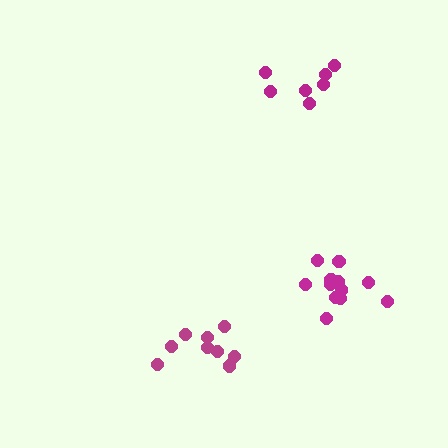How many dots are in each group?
Group 1: 7 dots, Group 2: 12 dots, Group 3: 10 dots (29 total).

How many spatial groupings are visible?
There are 3 spatial groupings.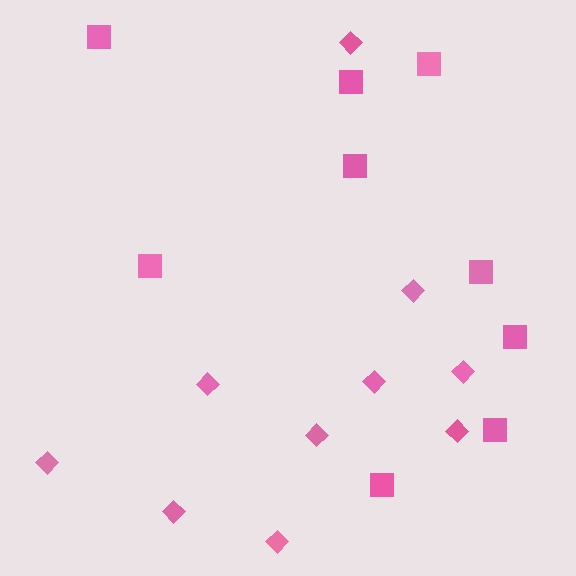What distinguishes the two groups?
There are 2 groups: one group of diamonds (10) and one group of squares (9).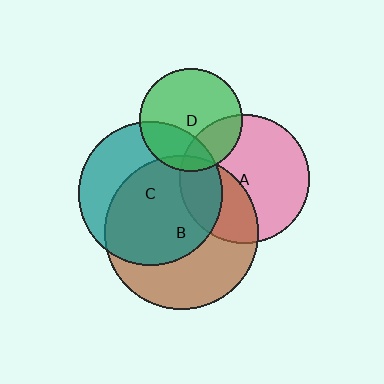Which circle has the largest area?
Circle B (brown).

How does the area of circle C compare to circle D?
Approximately 2.0 times.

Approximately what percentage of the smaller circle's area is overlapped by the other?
Approximately 10%.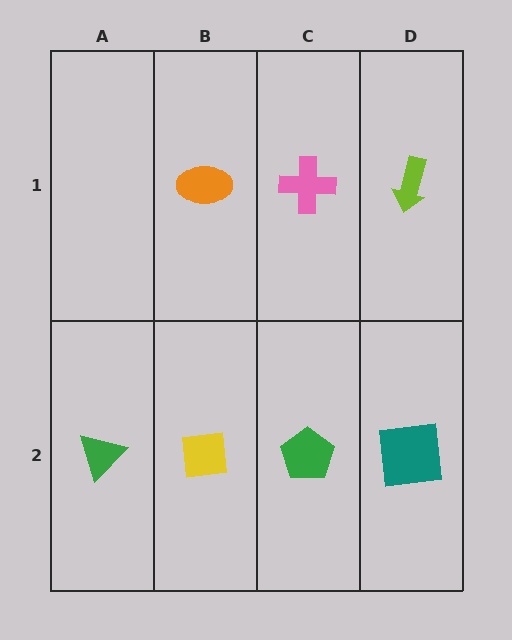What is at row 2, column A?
A green triangle.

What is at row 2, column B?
A yellow square.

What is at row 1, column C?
A pink cross.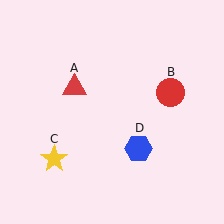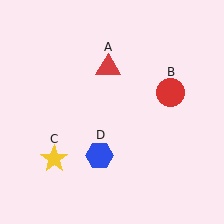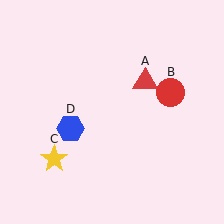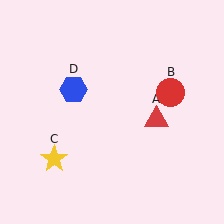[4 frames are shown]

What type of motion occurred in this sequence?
The red triangle (object A), blue hexagon (object D) rotated clockwise around the center of the scene.